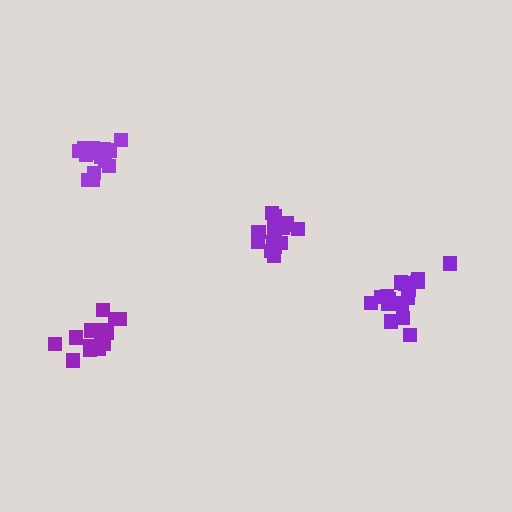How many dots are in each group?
Group 1: 14 dots, Group 2: 14 dots, Group 3: 16 dots, Group 4: 16 dots (60 total).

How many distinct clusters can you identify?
There are 4 distinct clusters.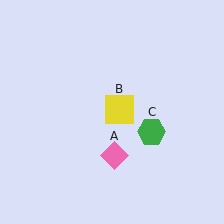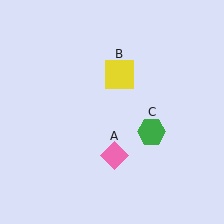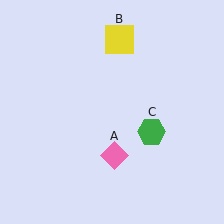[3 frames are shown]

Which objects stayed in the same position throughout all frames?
Pink diamond (object A) and green hexagon (object C) remained stationary.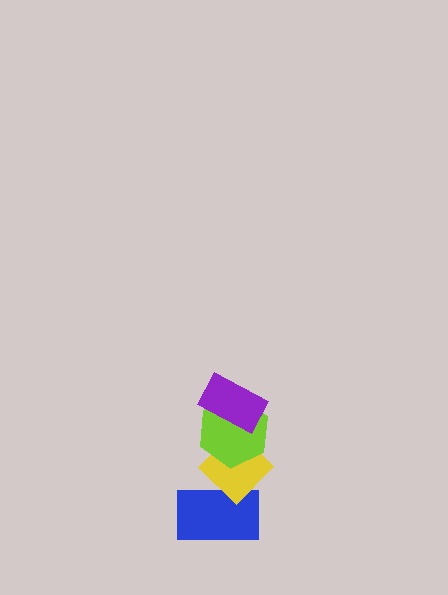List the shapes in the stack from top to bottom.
From top to bottom: the purple rectangle, the lime hexagon, the yellow diamond, the blue rectangle.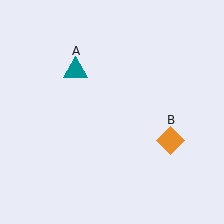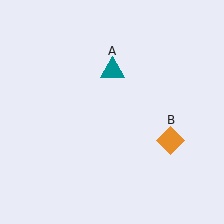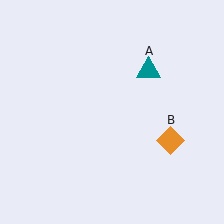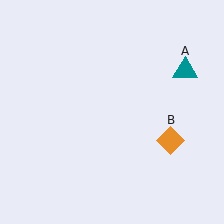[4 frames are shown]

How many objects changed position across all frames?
1 object changed position: teal triangle (object A).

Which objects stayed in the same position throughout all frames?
Orange diamond (object B) remained stationary.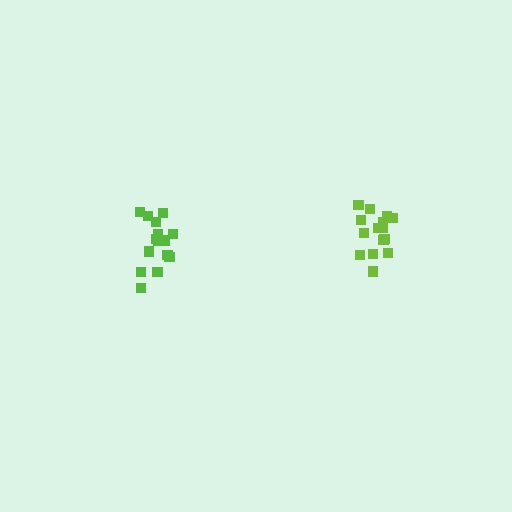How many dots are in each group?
Group 1: 16 dots, Group 2: 15 dots (31 total).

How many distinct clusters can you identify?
There are 2 distinct clusters.